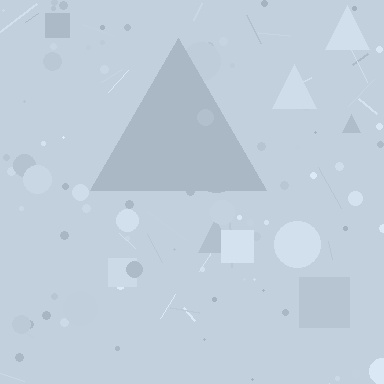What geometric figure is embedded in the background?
A triangle is embedded in the background.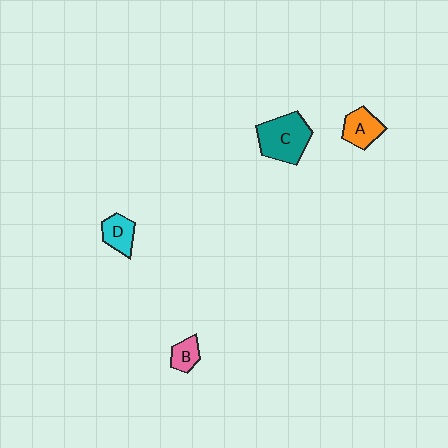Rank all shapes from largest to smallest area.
From largest to smallest: C (teal), A (orange), D (cyan), B (pink).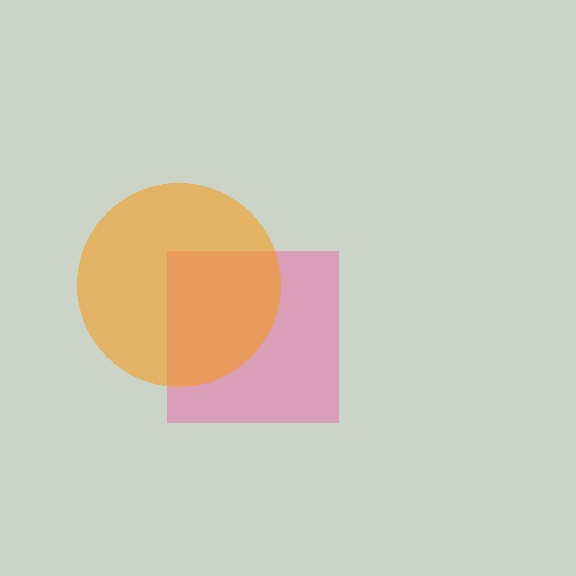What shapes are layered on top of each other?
The layered shapes are: a pink square, an orange circle.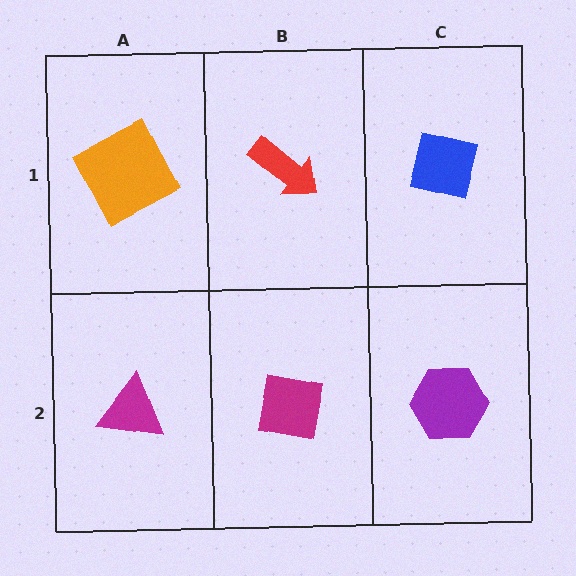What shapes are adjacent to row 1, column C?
A purple hexagon (row 2, column C), a red arrow (row 1, column B).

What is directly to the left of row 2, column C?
A magenta square.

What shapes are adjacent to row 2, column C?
A blue square (row 1, column C), a magenta square (row 2, column B).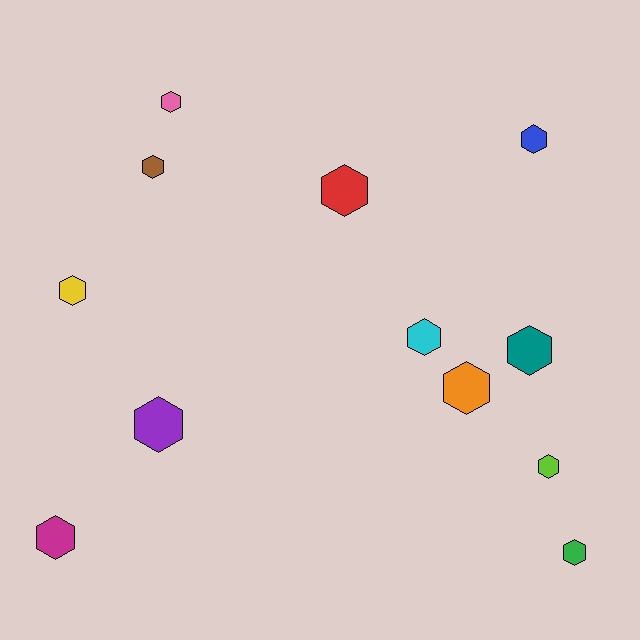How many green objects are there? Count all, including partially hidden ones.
There is 1 green object.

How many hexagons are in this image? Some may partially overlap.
There are 12 hexagons.